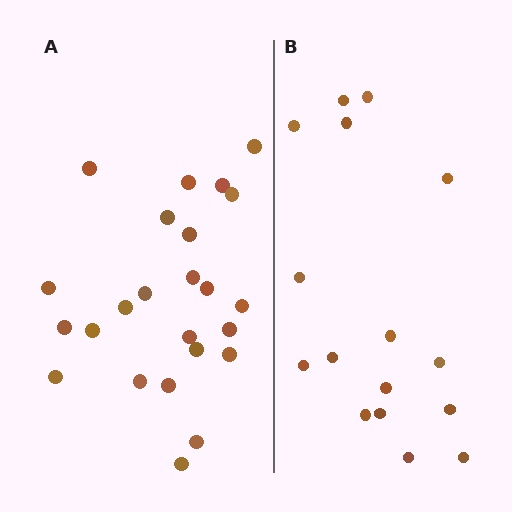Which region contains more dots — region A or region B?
Region A (the left region) has more dots.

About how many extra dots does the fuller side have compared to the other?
Region A has roughly 8 or so more dots than region B.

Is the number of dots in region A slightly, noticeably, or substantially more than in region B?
Region A has substantially more. The ratio is roughly 1.5 to 1.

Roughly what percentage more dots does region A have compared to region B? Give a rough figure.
About 50% more.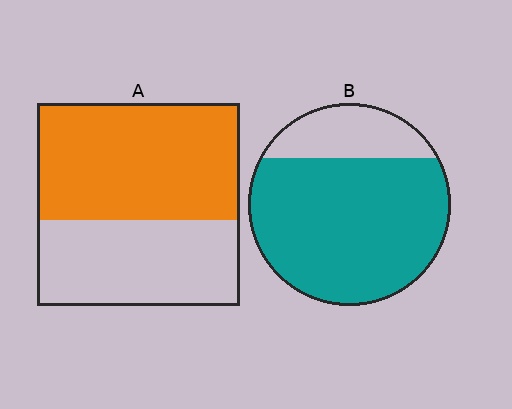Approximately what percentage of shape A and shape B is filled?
A is approximately 60% and B is approximately 80%.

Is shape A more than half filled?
Yes.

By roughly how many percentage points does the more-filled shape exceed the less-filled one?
By roughly 20 percentage points (B over A).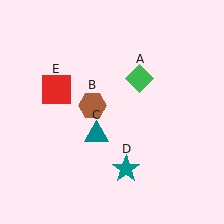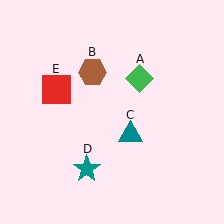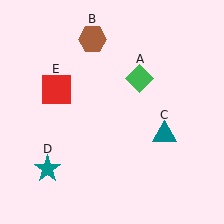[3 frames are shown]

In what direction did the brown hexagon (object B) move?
The brown hexagon (object B) moved up.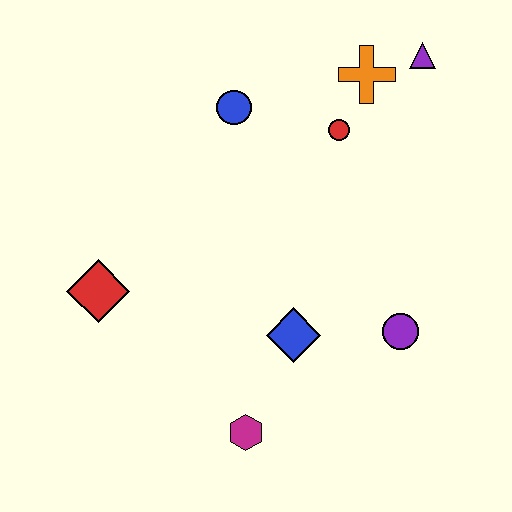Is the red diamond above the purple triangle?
No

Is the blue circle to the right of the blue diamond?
No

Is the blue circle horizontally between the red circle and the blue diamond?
No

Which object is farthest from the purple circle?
The red diamond is farthest from the purple circle.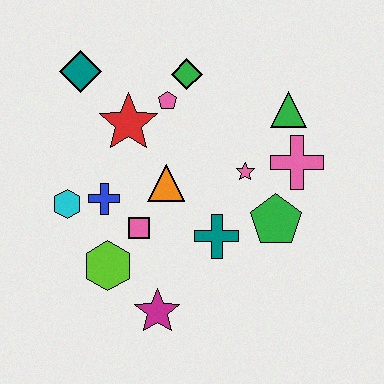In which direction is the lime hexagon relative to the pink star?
The lime hexagon is to the left of the pink star.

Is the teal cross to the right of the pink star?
No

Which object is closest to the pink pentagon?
The green diamond is closest to the pink pentagon.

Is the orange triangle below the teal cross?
No